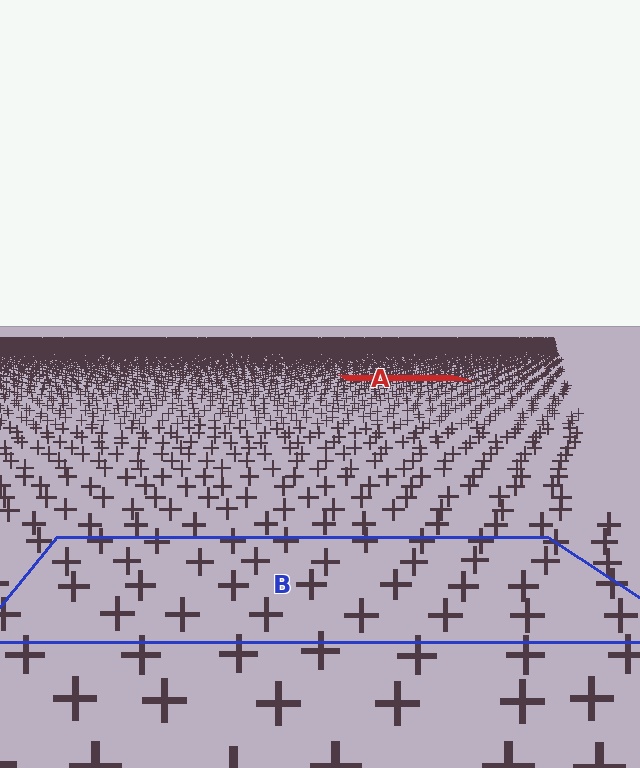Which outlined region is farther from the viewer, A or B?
Region A is farther from the viewer — the texture elements inside it appear smaller and more densely packed.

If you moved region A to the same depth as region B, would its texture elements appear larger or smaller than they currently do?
They would appear larger. At a closer depth, the same texture elements are projected at a bigger on-screen size.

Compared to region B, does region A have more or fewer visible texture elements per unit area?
Region A has more texture elements per unit area — they are packed more densely because it is farther away.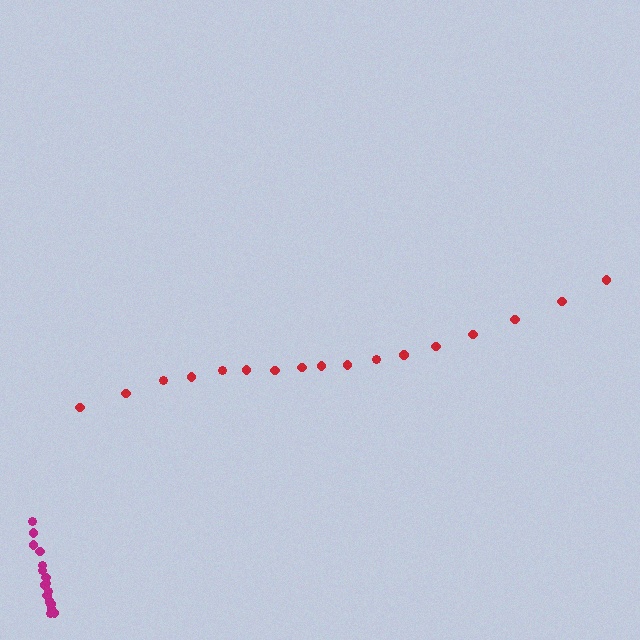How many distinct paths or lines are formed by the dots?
There are 2 distinct paths.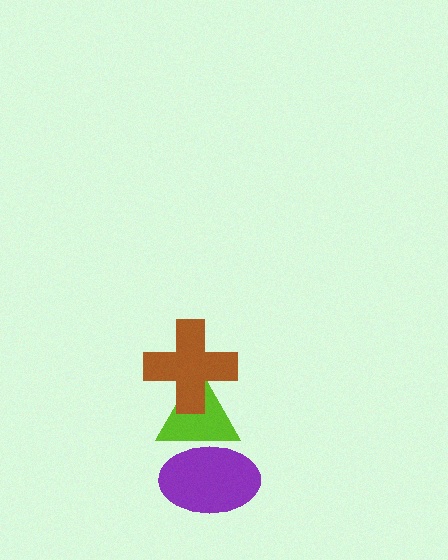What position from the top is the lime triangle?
The lime triangle is 2nd from the top.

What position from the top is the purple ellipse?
The purple ellipse is 3rd from the top.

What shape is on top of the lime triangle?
The brown cross is on top of the lime triangle.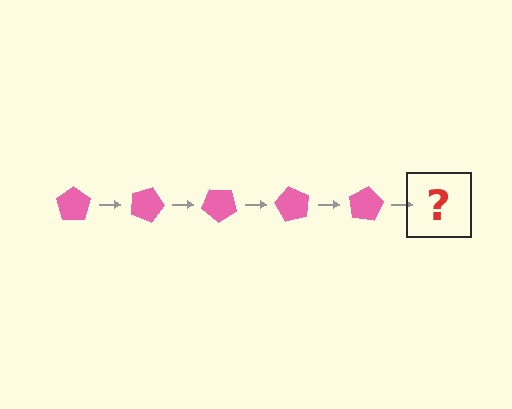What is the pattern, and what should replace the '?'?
The pattern is that the pentagon rotates 20 degrees each step. The '?' should be a pink pentagon rotated 100 degrees.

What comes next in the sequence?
The next element should be a pink pentagon rotated 100 degrees.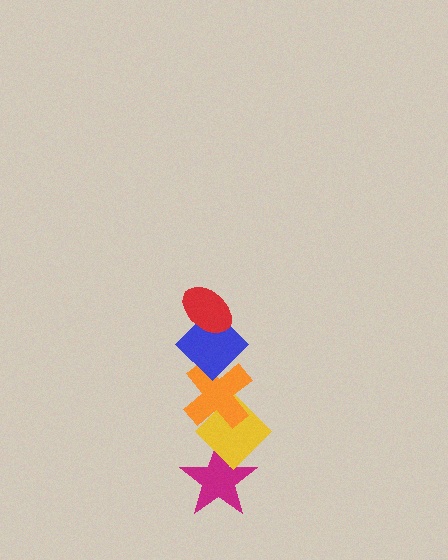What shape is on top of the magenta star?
The yellow diamond is on top of the magenta star.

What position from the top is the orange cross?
The orange cross is 3rd from the top.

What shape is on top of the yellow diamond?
The orange cross is on top of the yellow diamond.